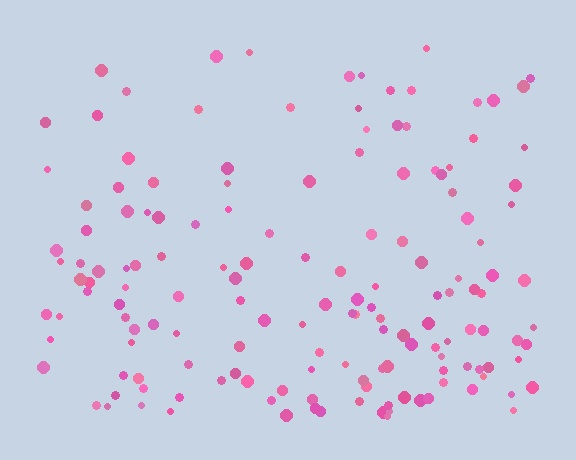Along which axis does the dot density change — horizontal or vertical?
Vertical.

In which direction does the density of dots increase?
From top to bottom, with the bottom side densest.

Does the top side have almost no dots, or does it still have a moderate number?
Still a moderate number, just noticeably fewer than the bottom.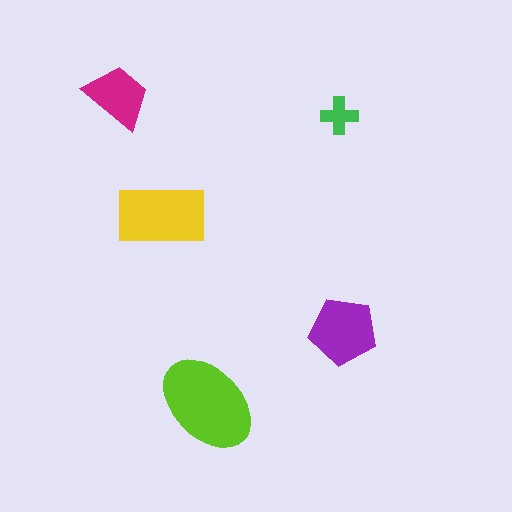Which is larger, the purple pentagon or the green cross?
The purple pentagon.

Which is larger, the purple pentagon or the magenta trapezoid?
The purple pentagon.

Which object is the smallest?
The green cross.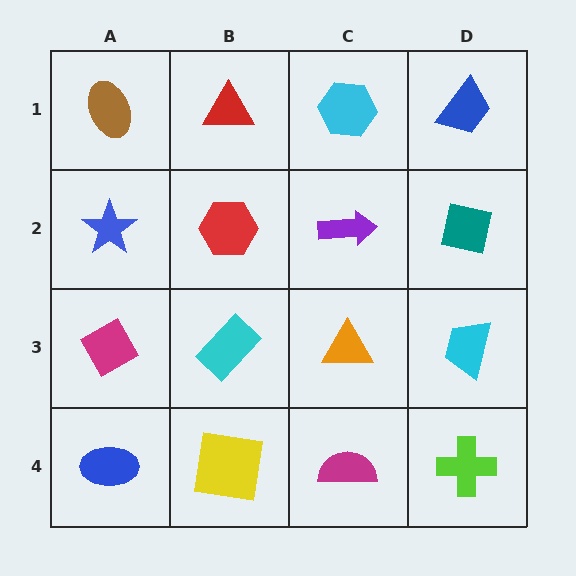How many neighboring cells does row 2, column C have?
4.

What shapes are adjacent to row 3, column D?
A teal square (row 2, column D), a lime cross (row 4, column D), an orange triangle (row 3, column C).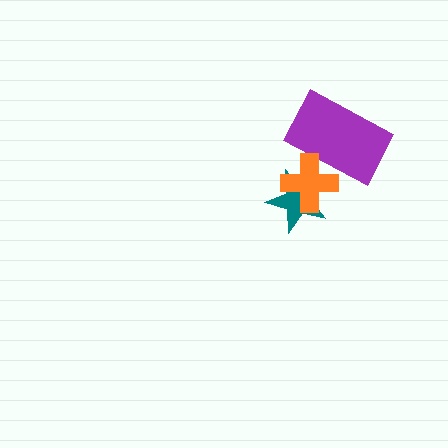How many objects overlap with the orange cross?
2 objects overlap with the orange cross.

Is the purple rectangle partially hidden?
Yes, it is partially covered by another shape.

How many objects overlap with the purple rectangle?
1 object overlaps with the purple rectangle.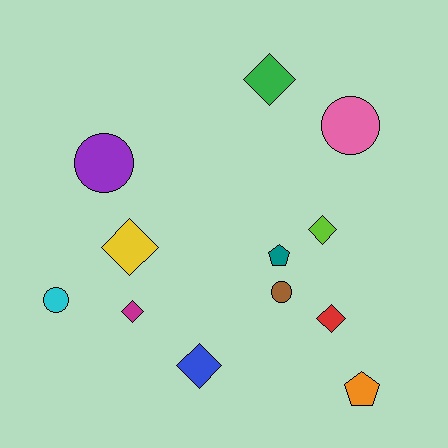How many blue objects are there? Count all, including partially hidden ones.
There is 1 blue object.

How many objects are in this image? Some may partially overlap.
There are 12 objects.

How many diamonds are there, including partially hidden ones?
There are 6 diamonds.